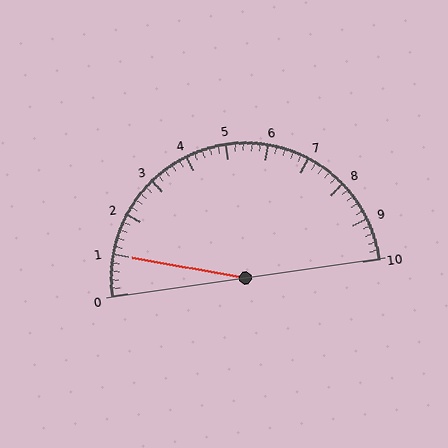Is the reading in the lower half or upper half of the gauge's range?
The reading is in the lower half of the range (0 to 10).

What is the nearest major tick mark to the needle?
The nearest major tick mark is 1.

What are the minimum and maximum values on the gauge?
The gauge ranges from 0 to 10.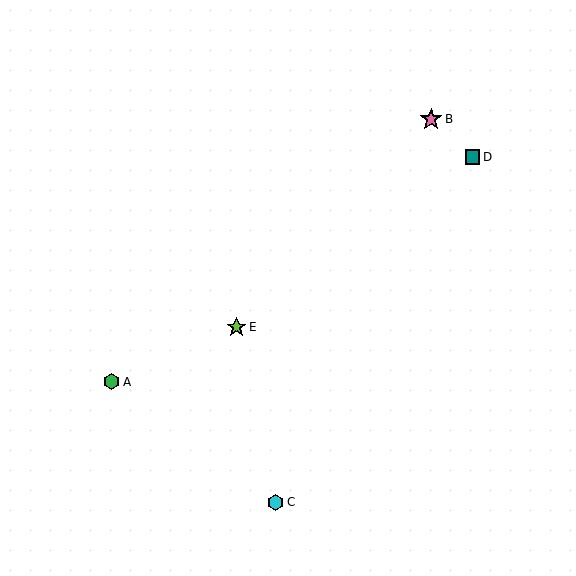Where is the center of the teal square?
The center of the teal square is at (472, 157).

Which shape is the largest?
The pink star (labeled B) is the largest.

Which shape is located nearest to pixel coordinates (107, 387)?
The green hexagon (labeled A) at (112, 382) is nearest to that location.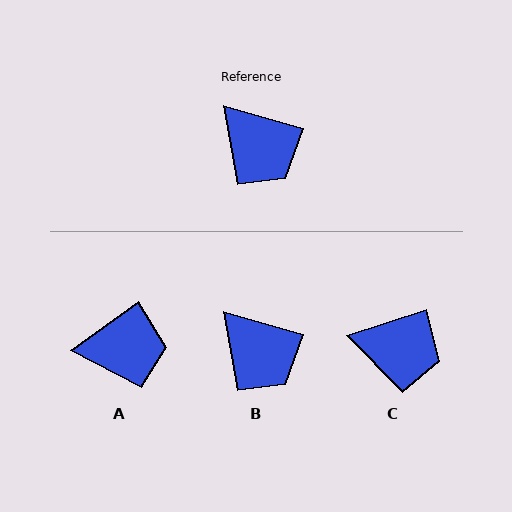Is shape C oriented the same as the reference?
No, it is off by about 34 degrees.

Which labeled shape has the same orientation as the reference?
B.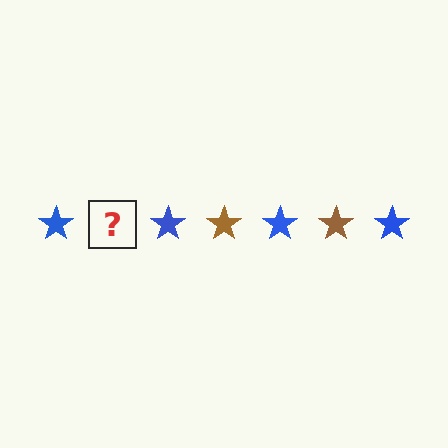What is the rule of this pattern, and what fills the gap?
The rule is that the pattern cycles through blue, brown stars. The gap should be filled with a brown star.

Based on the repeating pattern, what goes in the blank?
The blank should be a brown star.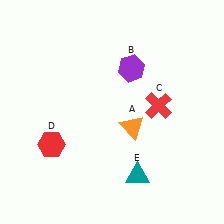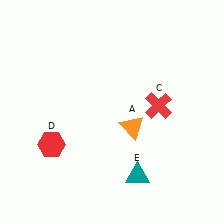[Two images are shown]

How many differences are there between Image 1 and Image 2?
There is 1 difference between the two images.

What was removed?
The purple hexagon (B) was removed in Image 2.